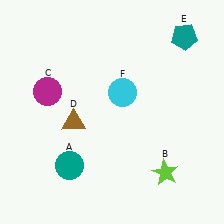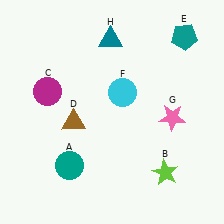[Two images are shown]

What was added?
A pink star (G), a teal triangle (H) were added in Image 2.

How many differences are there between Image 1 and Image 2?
There are 2 differences between the two images.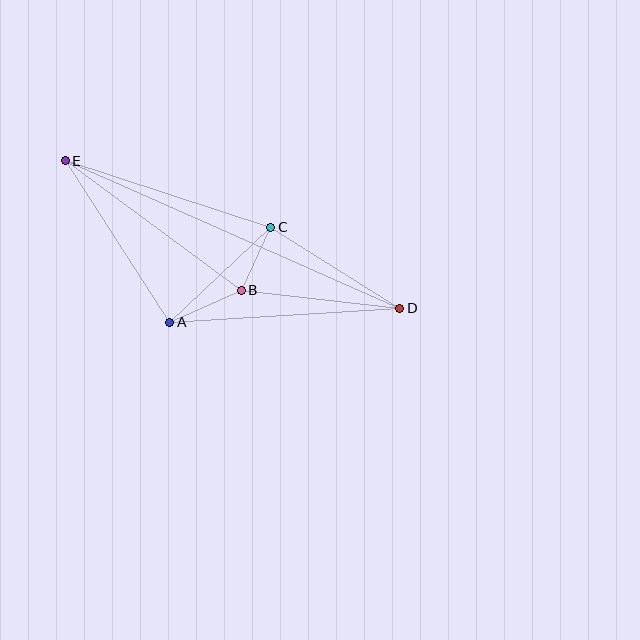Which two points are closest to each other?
Points B and C are closest to each other.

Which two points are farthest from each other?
Points D and E are farthest from each other.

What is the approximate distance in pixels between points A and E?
The distance between A and E is approximately 192 pixels.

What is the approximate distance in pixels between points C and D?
The distance between C and D is approximately 153 pixels.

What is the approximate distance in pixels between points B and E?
The distance between B and E is approximately 219 pixels.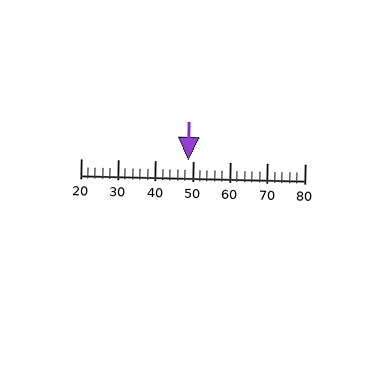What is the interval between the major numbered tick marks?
The major tick marks are spaced 10 units apart.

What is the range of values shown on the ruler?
The ruler shows values from 20 to 80.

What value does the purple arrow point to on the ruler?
The purple arrow points to approximately 49.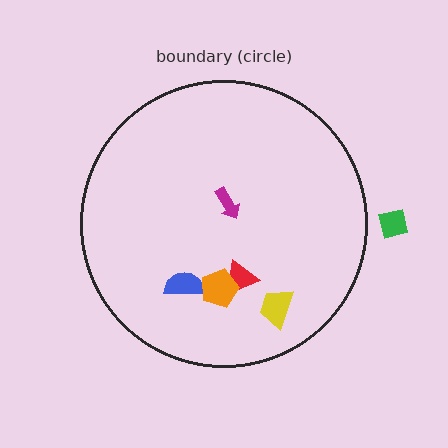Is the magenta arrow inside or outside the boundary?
Inside.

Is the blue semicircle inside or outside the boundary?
Inside.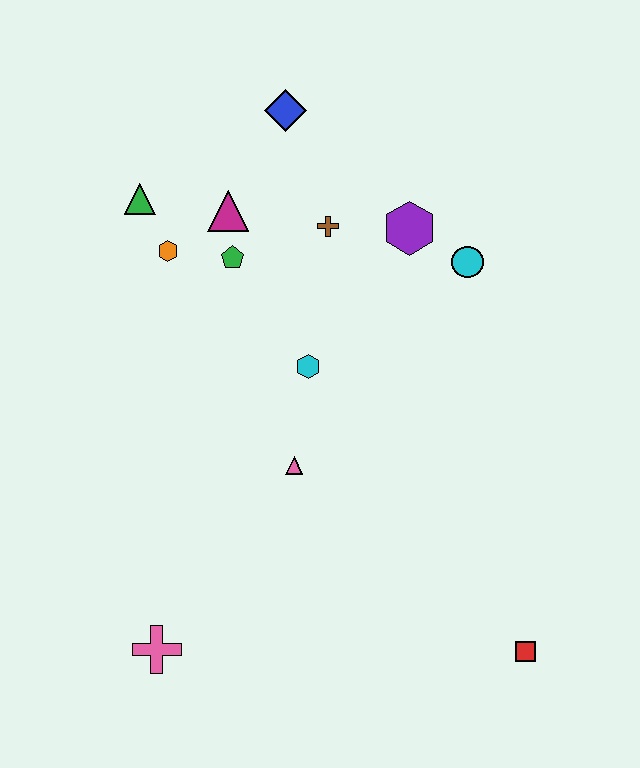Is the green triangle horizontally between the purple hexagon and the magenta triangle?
No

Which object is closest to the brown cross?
The purple hexagon is closest to the brown cross.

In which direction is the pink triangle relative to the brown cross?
The pink triangle is below the brown cross.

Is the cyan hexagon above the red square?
Yes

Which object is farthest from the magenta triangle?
The red square is farthest from the magenta triangle.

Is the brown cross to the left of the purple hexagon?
Yes